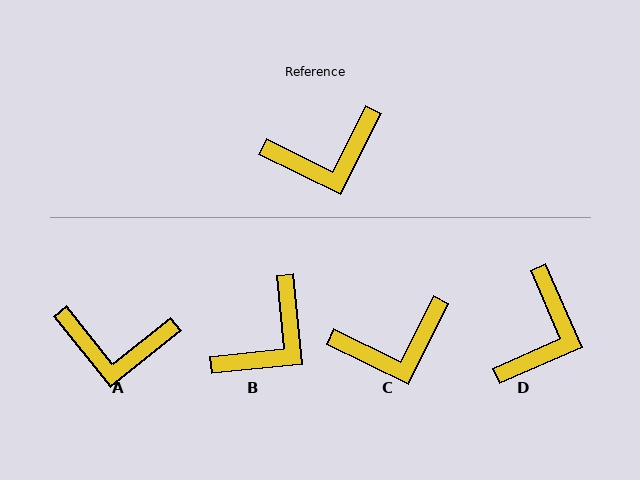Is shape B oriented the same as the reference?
No, it is off by about 32 degrees.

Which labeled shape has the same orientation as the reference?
C.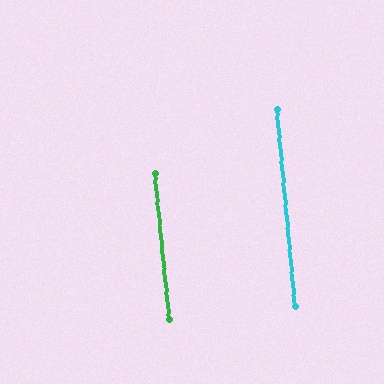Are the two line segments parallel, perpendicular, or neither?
Parallel — their directions differ by only 0.2°.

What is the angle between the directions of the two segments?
Approximately 0 degrees.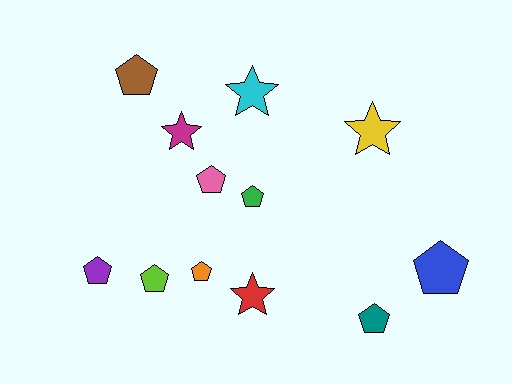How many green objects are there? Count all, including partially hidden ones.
There is 1 green object.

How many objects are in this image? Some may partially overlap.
There are 12 objects.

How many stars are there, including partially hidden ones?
There are 4 stars.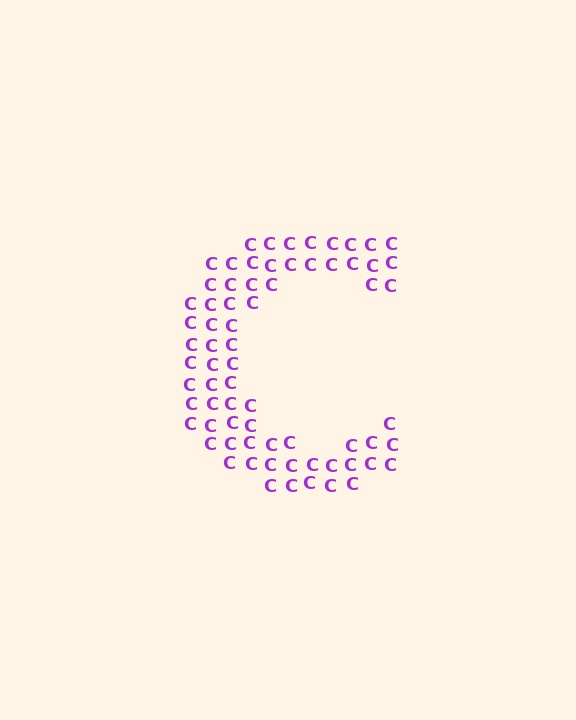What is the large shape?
The large shape is the letter C.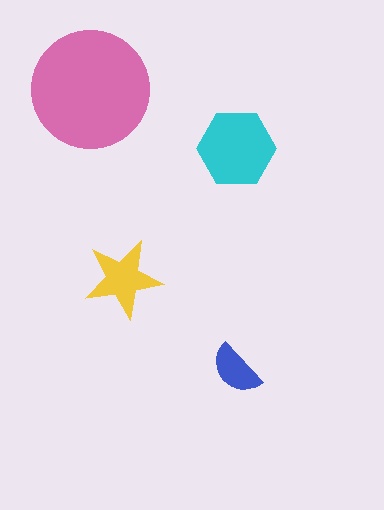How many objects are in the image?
There are 4 objects in the image.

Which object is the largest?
The pink circle.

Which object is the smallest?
The blue semicircle.